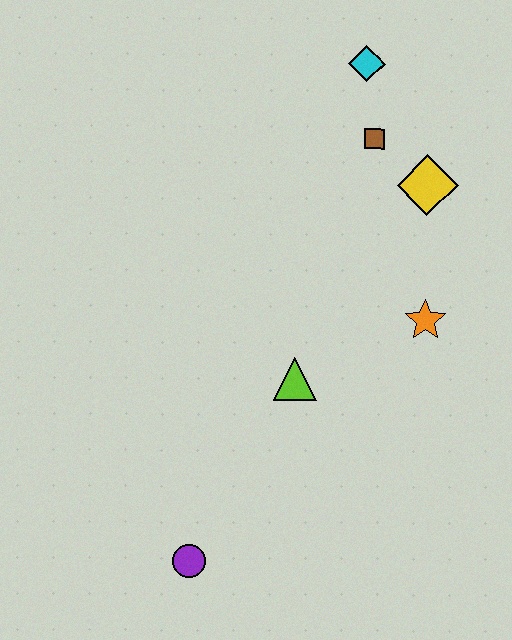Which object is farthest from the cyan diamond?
The purple circle is farthest from the cyan diamond.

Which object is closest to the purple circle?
The lime triangle is closest to the purple circle.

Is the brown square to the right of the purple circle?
Yes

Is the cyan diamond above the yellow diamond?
Yes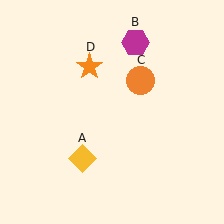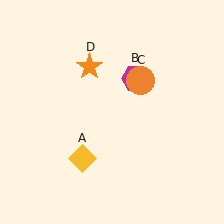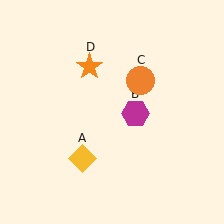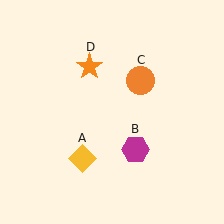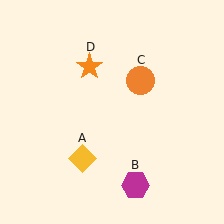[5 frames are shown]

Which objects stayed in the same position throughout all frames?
Yellow diamond (object A) and orange circle (object C) and orange star (object D) remained stationary.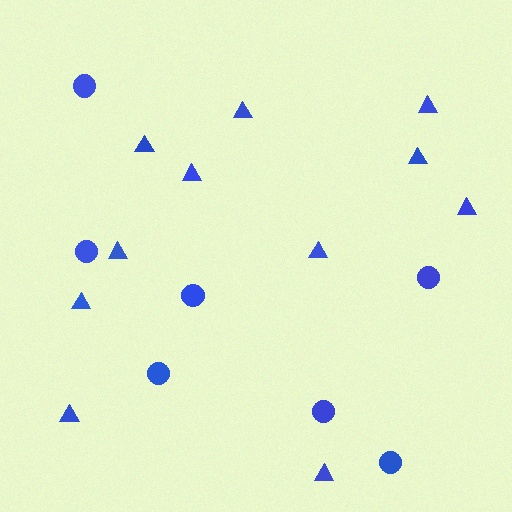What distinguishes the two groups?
There are 2 groups: one group of triangles (11) and one group of circles (7).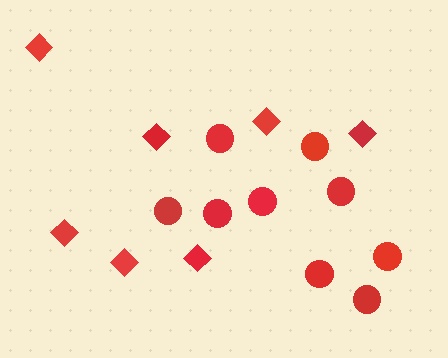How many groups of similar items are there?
There are 2 groups: one group of circles (9) and one group of diamonds (7).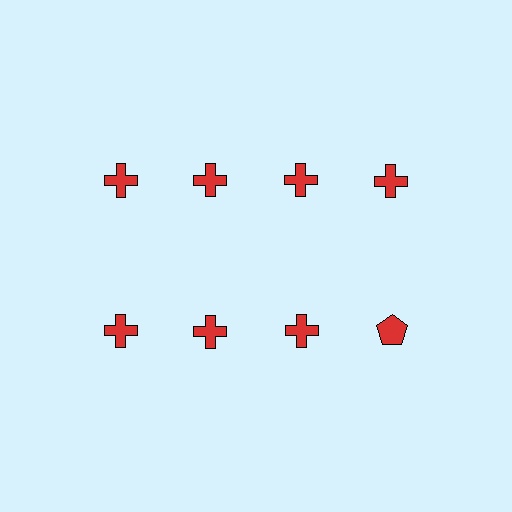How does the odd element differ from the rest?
It has a different shape: pentagon instead of cross.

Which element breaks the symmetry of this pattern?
The red pentagon in the second row, second from right column breaks the symmetry. All other shapes are red crosses.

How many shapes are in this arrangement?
There are 8 shapes arranged in a grid pattern.